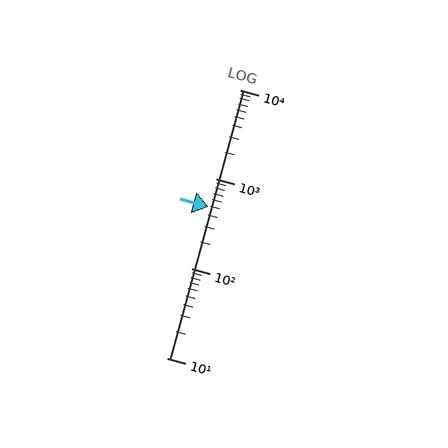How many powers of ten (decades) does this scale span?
The scale spans 3 decades, from 10 to 10000.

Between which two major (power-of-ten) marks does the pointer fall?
The pointer is between 100 and 1000.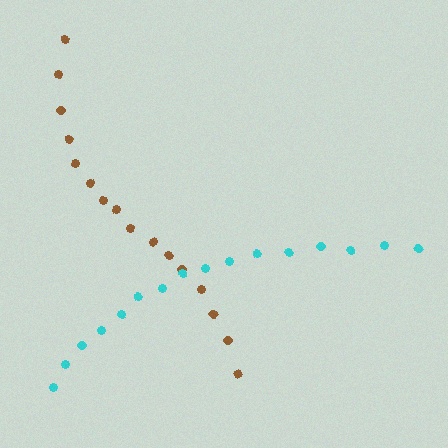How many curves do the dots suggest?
There are 2 distinct paths.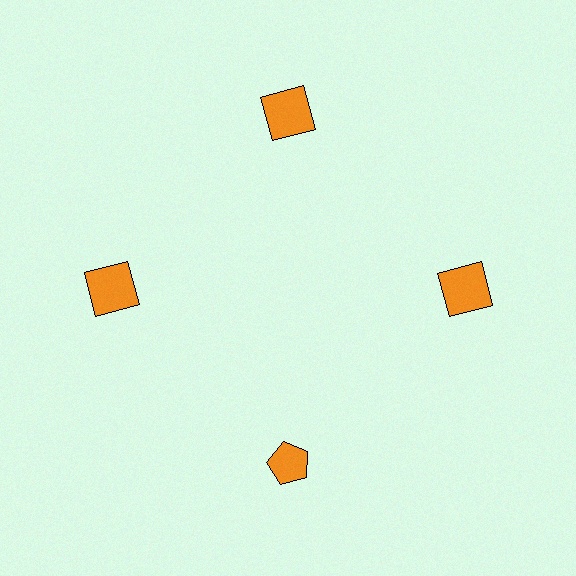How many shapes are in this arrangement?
There are 4 shapes arranged in a ring pattern.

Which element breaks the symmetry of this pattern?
The orange pentagon at roughly the 6 o'clock position breaks the symmetry. All other shapes are orange squares.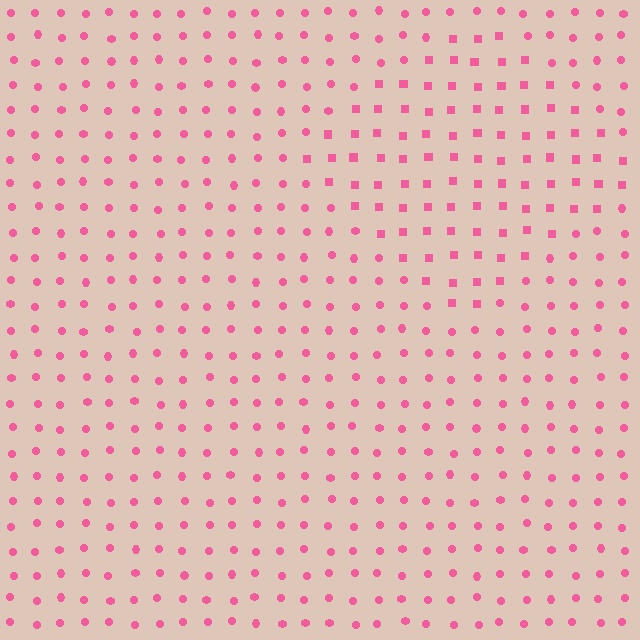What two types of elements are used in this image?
The image uses squares inside the diamond region and circles outside it.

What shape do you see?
I see a diamond.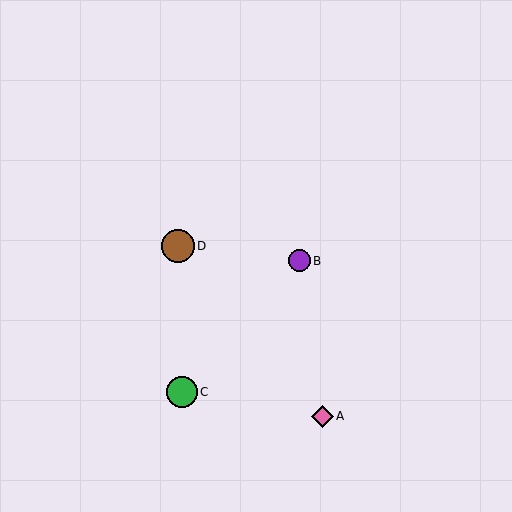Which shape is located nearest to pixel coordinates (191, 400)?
The green circle (labeled C) at (182, 392) is nearest to that location.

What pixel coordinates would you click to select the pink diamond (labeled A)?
Click at (322, 416) to select the pink diamond A.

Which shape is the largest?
The brown circle (labeled D) is the largest.